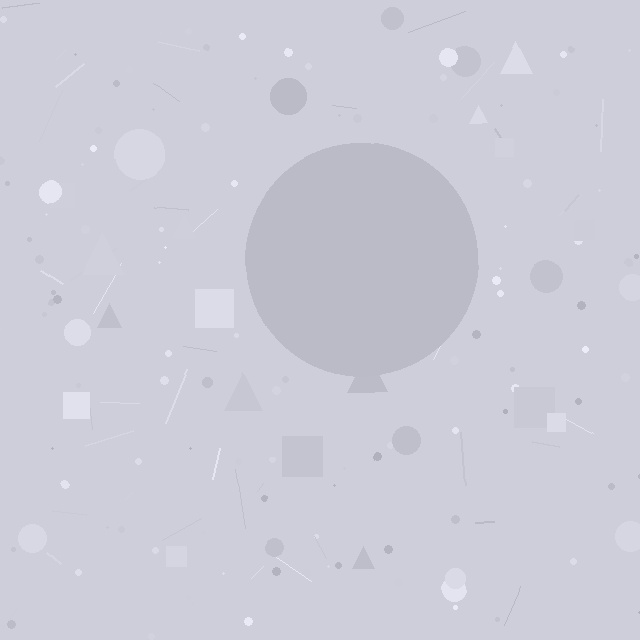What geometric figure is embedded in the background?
A circle is embedded in the background.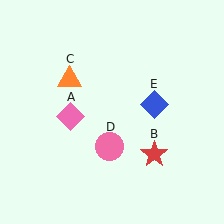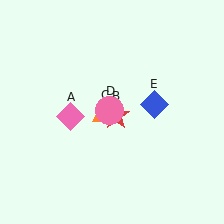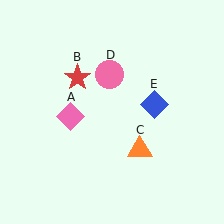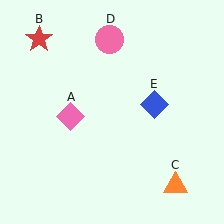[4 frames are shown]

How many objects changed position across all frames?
3 objects changed position: red star (object B), orange triangle (object C), pink circle (object D).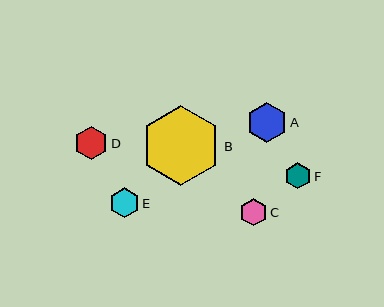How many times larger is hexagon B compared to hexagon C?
Hexagon B is approximately 2.9 times the size of hexagon C.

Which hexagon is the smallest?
Hexagon F is the smallest with a size of approximately 26 pixels.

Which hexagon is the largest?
Hexagon B is the largest with a size of approximately 80 pixels.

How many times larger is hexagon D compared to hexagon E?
Hexagon D is approximately 1.1 times the size of hexagon E.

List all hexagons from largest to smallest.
From largest to smallest: B, A, D, E, C, F.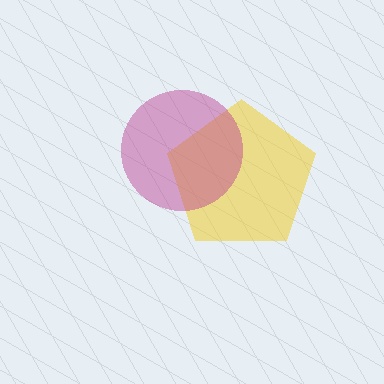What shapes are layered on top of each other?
The layered shapes are: a yellow pentagon, a magenta circle.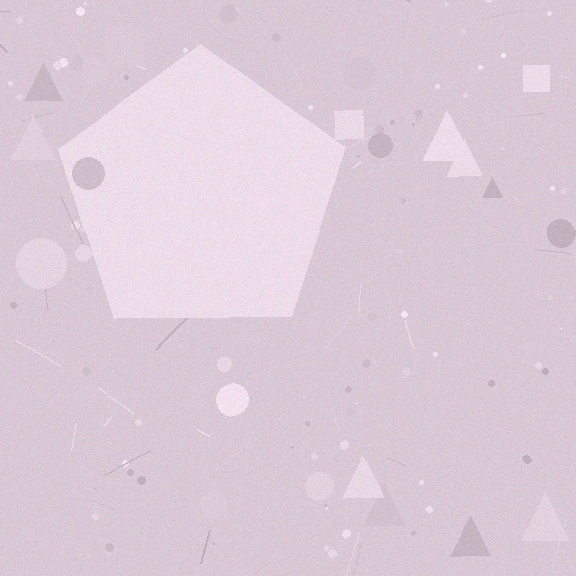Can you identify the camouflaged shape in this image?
The camouflaged shape is a pentagon.